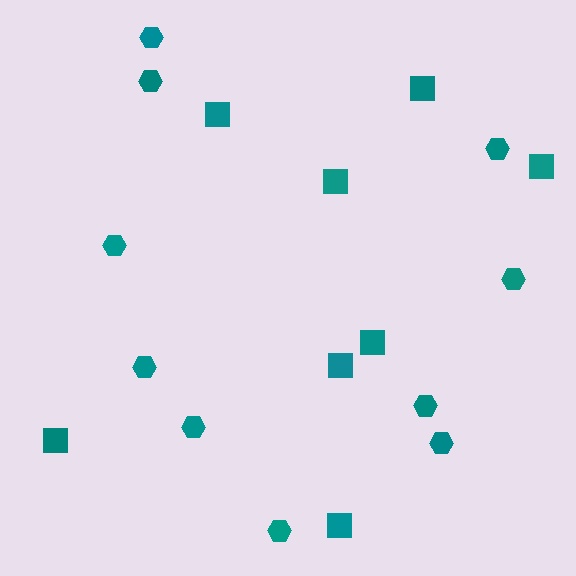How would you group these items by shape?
There are 2 groups: one group of squares (8) and one group of hexagons (10).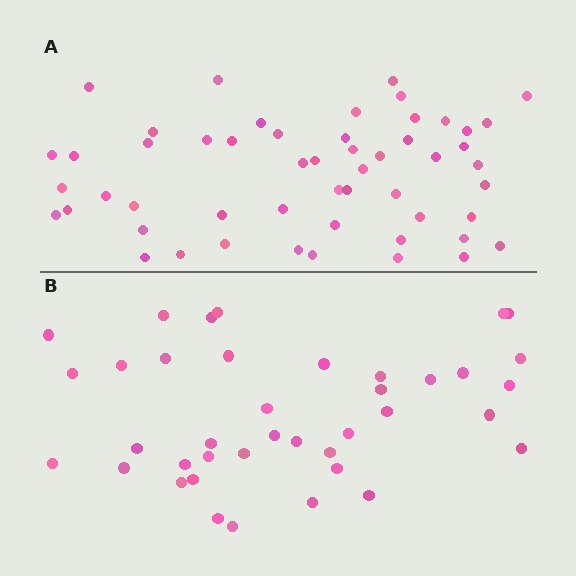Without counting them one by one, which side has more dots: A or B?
Region A (the top region) has more dots.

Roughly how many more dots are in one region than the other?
Region A has approximately 15 more dots than region B.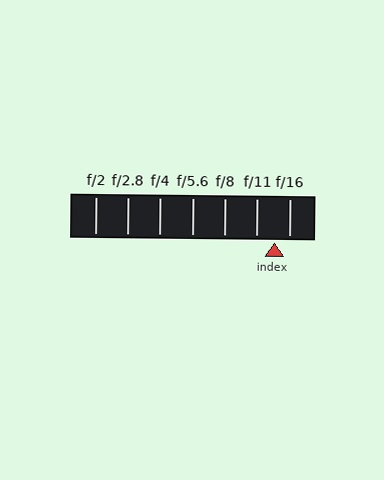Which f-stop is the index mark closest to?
The index mark is closest to f/16.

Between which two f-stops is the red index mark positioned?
The index mark is between f/11 and f/16.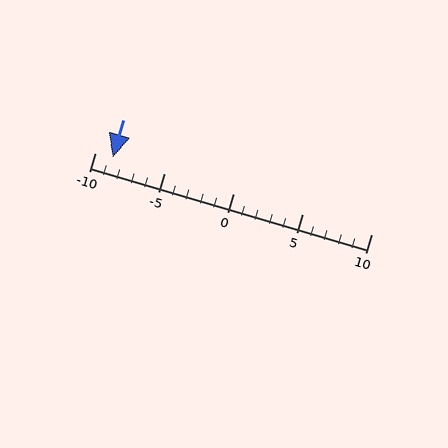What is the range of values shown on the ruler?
The ruler shows values from -10 to 10.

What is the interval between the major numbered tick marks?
The major tick marks are spaced 5 units apart.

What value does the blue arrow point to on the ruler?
The blue arrow points to approximately -9.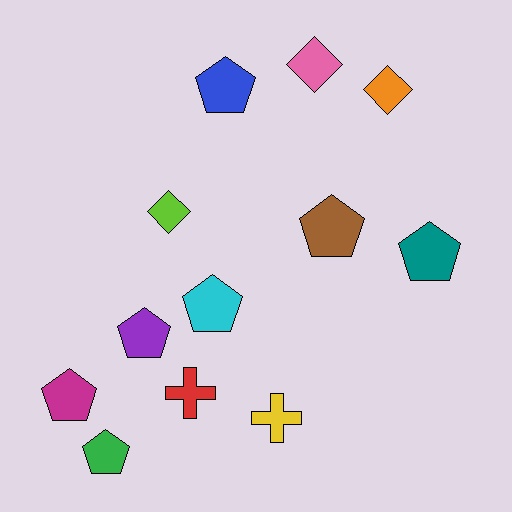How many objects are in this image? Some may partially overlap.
There are 12 objects.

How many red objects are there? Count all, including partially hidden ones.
There is 1 red object.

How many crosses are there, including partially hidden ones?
There are 2 crosses.